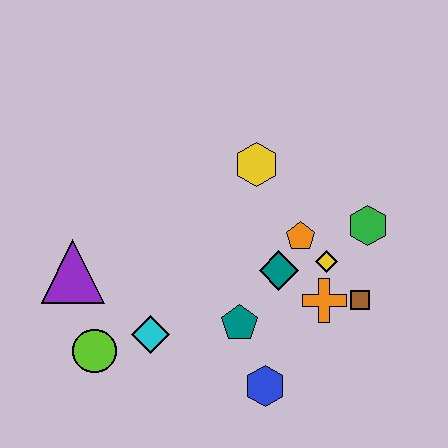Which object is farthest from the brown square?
The purple triangle is farthest from the brown square.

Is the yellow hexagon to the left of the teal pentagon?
No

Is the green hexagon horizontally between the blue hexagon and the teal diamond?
No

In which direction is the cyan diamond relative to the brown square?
The cyan diamond is to the left of the brown square.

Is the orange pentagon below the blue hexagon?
No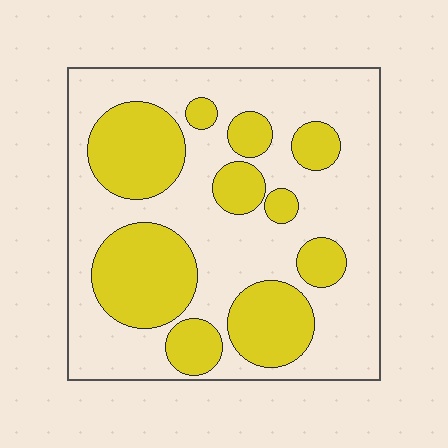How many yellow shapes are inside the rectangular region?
10.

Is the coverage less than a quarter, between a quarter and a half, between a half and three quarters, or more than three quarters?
Between a quarter and a half.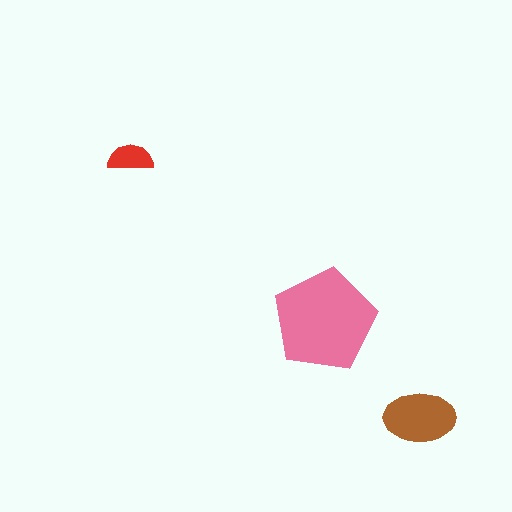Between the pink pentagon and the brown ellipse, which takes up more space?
The pink pentagon.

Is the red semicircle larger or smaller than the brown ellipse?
Smaller.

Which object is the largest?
The pink pentagon.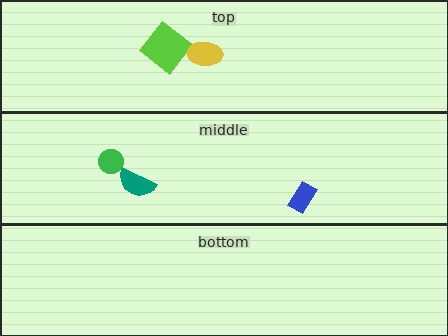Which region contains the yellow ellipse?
The top region.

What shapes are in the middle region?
The green circle, the blue rectangle, the teal semicircle.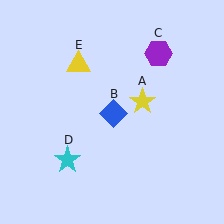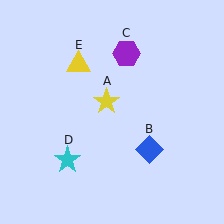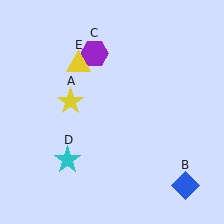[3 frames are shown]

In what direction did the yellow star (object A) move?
The yellow star (object A) moved left.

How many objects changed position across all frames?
3 objects changed position: yellow star (object A), blue diamond (object B), purple hexagon (object C).